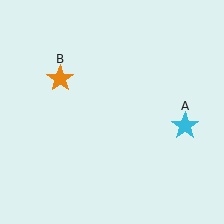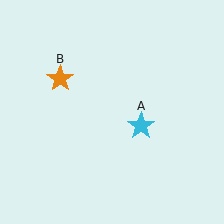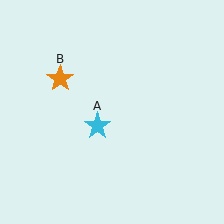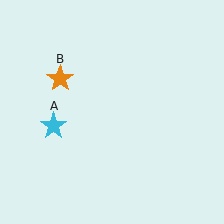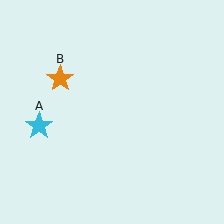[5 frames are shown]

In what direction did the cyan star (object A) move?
The cyan star (object A) moved left.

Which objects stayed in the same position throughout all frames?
Orange star (object B) remained stationary.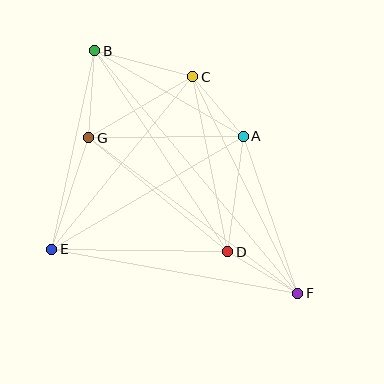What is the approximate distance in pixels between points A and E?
The distance between A and E is approximately 222 pixels.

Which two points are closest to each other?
Points A and C are closest to each other.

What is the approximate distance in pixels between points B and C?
The distance between B and C is approximately 101 pixels.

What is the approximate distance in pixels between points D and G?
The distance between D and G is approximately 180 pixels.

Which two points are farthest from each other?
Points B and F are farthest from each other.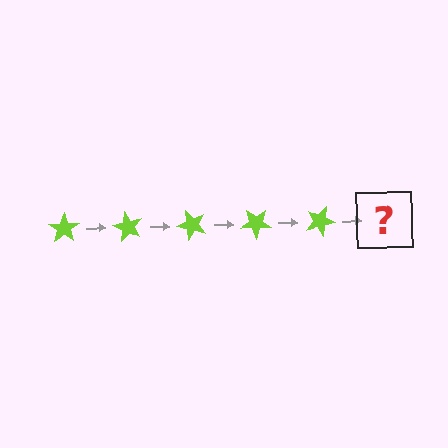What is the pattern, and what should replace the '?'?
The pattern is that the star rotates 60 degrees each step. The '?' should be a lime star rotated 300 degrees.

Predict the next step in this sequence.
The next step is a lime star rotated 300 degrees.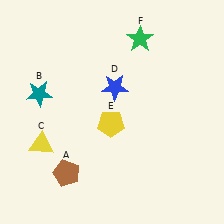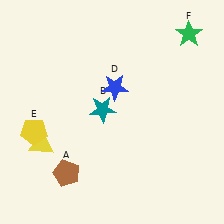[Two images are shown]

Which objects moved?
The objects that moved are: the teal star (B), the yellow pentagon (E), the green star (F).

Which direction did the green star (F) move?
The green star (F) moved right.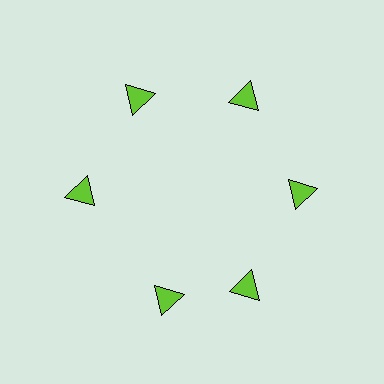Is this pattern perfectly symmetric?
No. The 6 lime triangles are arranged in a ring, but one element near the 7 o'clock position is rotated out of alignment along the ring, breaking the 6-fold rotational symmetry.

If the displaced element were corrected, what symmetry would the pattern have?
It would have 6-fold rotational symmetry — the pattern would map onto itself every 60 degrees.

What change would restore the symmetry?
The symmetry would be restored by rotating it back into even spacing with its neighbors so that all 6 triangles sit at equal angles and equal distance from the center.